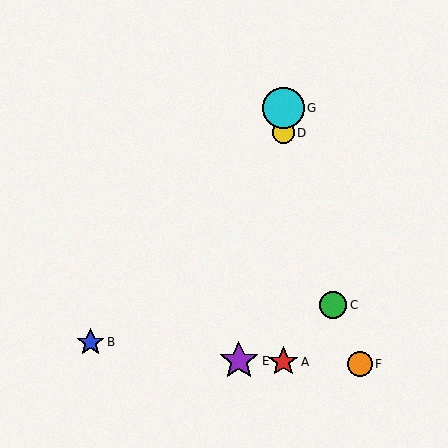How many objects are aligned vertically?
3 objects (A, D, G) are aligned vertically.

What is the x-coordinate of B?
Object B is at x≈90.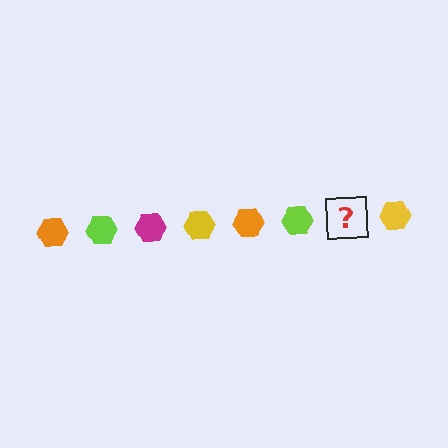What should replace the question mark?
The question mark should be replaced with a magenta hexagon.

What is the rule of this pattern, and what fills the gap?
The rule is that the pattern cycles through orange, lime, magenta, yellow hexagons. The gap should be filled with a magenta hexagon.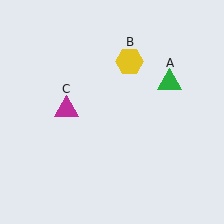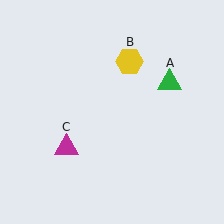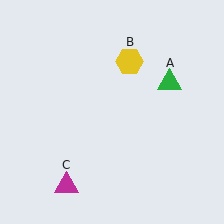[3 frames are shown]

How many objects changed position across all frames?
1 object changed position: magenta triangle (object C).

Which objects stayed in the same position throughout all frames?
Green triangle (object A) and yellow hexagon (object B) remained stationary.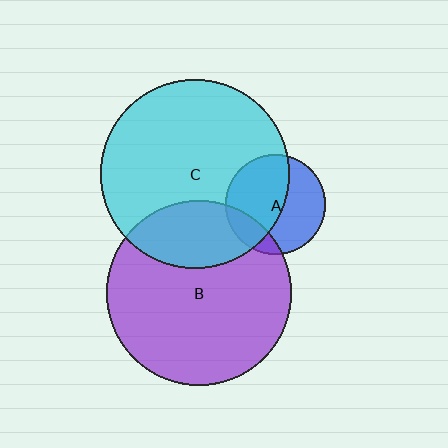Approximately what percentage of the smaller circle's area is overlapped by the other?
Approximately 55%.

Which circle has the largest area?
Circle C (cyan).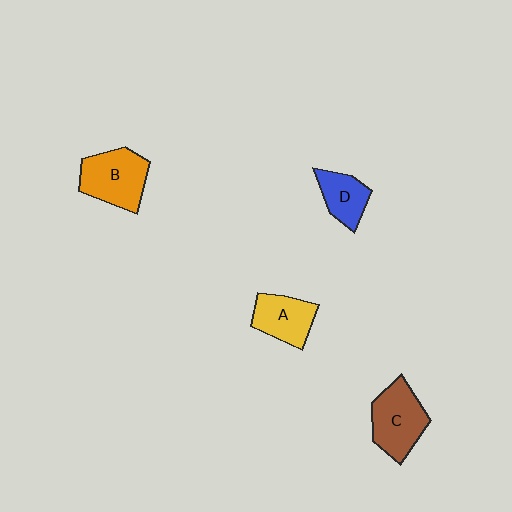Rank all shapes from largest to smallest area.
From largest to smallest: B (orange), C (brown), A (yellow), D (blue).